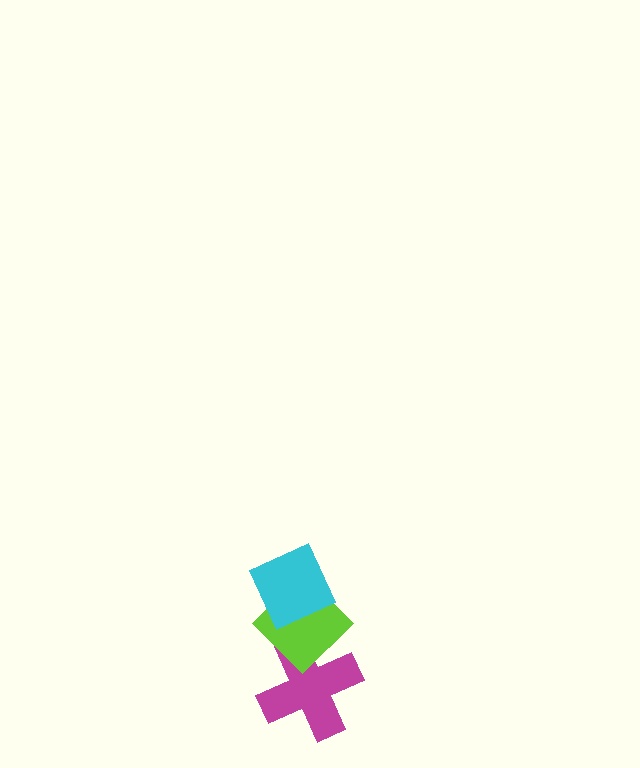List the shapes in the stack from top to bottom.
From top to bottom: the cyan diamond, the lime diamond, the magenta cross.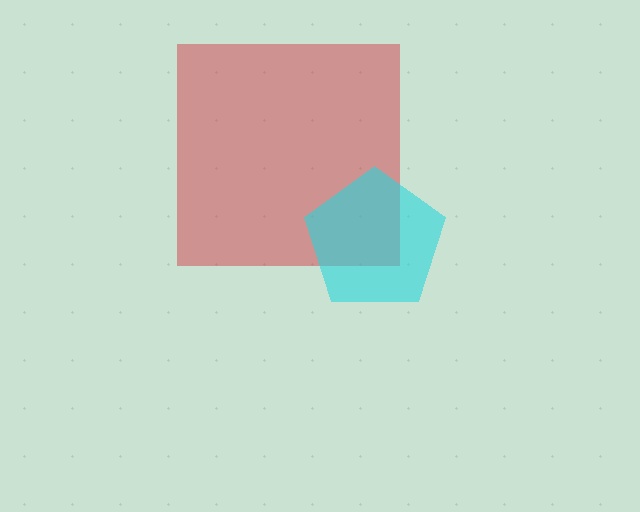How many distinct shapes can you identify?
There are 2 distinct shapes: a red square, a cyan pentagon.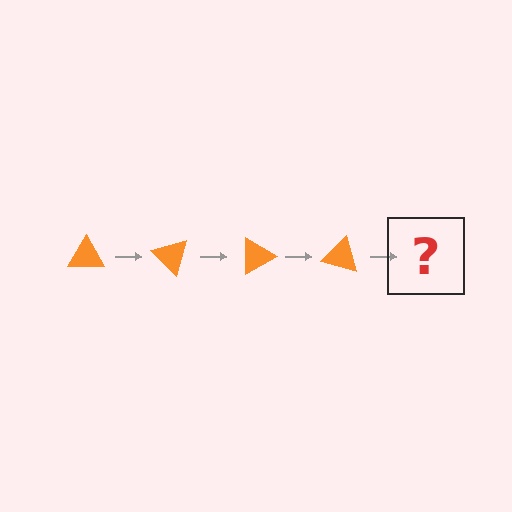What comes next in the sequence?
The next element should be an orange triangle rotated 180 degrees.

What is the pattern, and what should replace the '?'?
The pattern is that the triangle rotates 45 degrees each step. The '?' should be an orange triangle rotated 180 degrees.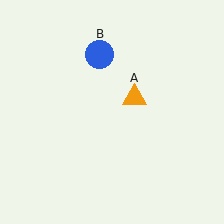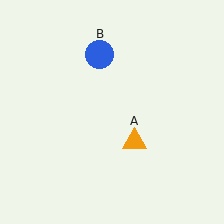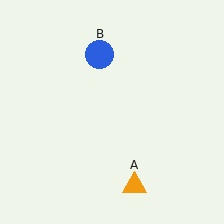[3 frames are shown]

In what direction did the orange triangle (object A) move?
The orange triangle (object A) moved down.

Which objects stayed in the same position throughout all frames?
Blue circle (object B) remained stationary.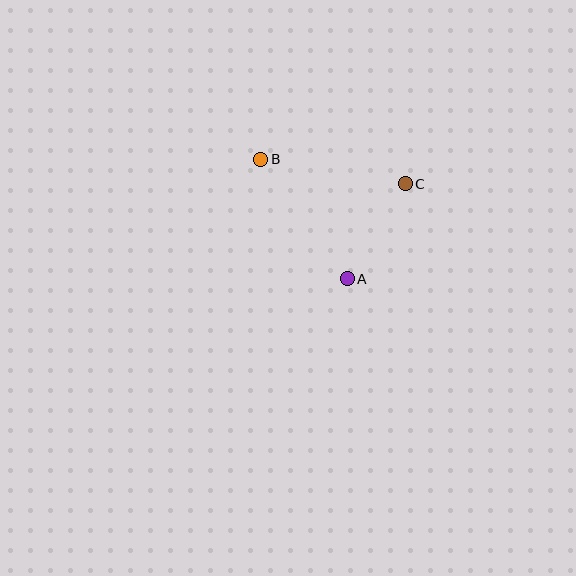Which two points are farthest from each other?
Points A and B are farthest from each other.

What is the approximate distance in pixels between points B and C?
The distance between B and C is approximately 147 pixels.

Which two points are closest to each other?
Points A and C are closest to each other.